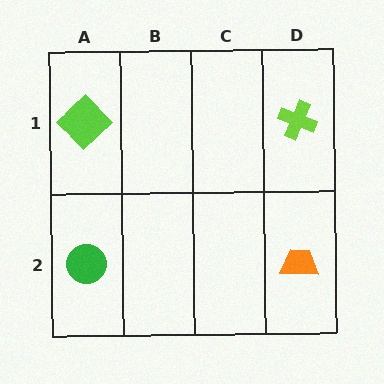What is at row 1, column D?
A lime cross.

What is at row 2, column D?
An orange trapezoid.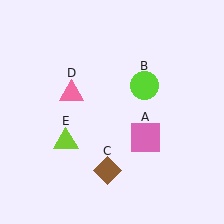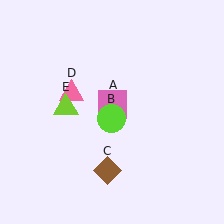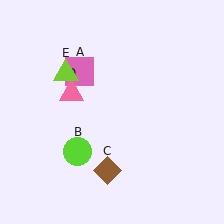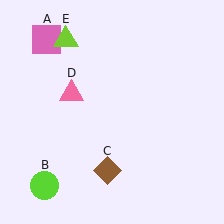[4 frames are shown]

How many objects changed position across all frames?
3 objects changed position: pink square (object A), lime circle (object B), lime triangle (object E).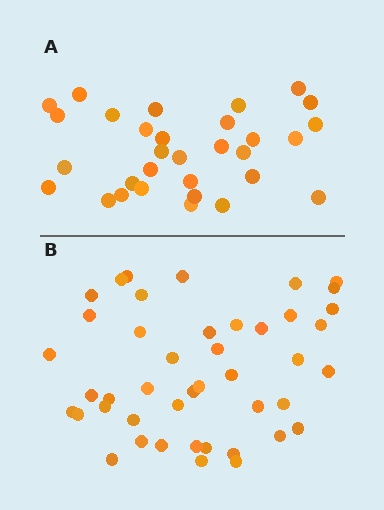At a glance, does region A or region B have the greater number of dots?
Region B (the bottom region) has more dots.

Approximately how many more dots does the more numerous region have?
Region B has approximately 15 more dots than region A.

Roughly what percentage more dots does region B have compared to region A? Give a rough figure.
About 40% more.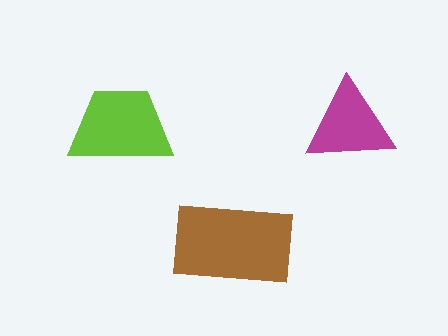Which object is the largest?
The brown rectangle.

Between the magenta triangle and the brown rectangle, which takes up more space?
The brown rectangle.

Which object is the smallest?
The magenta triangle.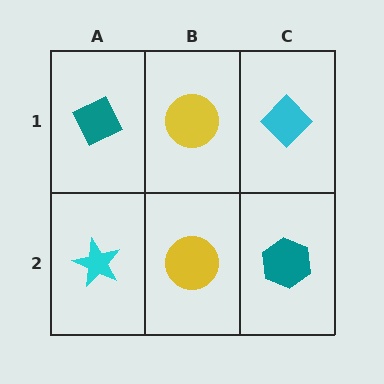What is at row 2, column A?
A cyan star.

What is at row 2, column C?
A teal hexagon.